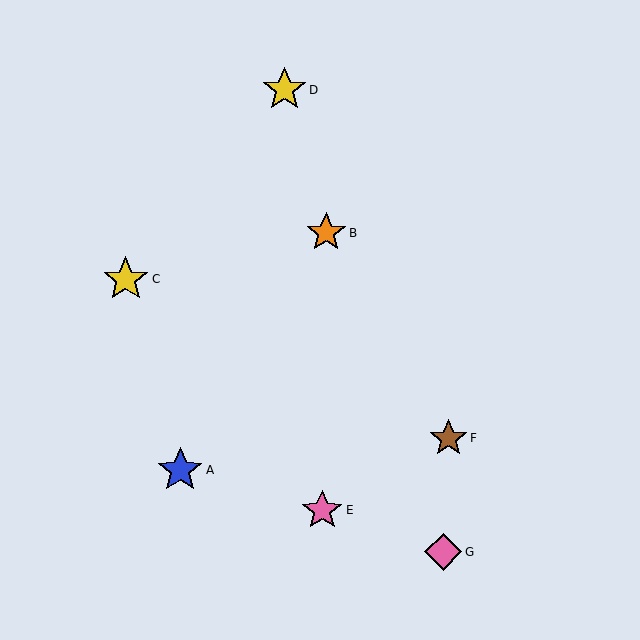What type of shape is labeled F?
Shape F is a brown star.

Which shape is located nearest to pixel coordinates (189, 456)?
The blue star (labeled A) at (180, 470) is nearest to that location.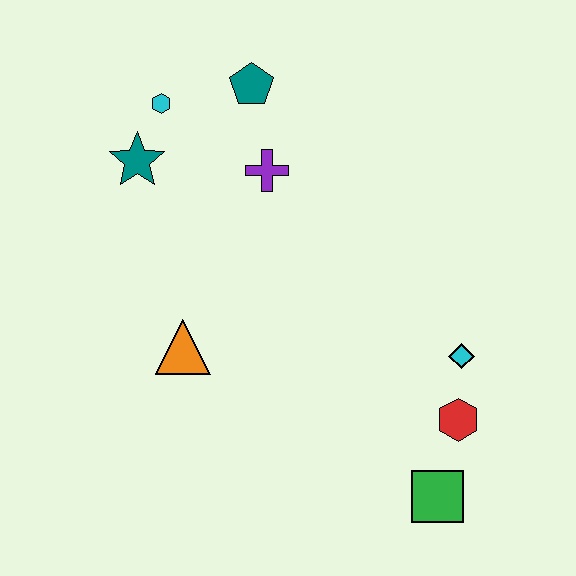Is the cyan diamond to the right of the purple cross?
Yes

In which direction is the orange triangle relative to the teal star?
The orange triangle is below the teal star.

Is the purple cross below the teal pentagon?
Yes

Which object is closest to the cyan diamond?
The red hexagon is closest to the cyan diamond.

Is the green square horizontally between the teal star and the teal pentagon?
No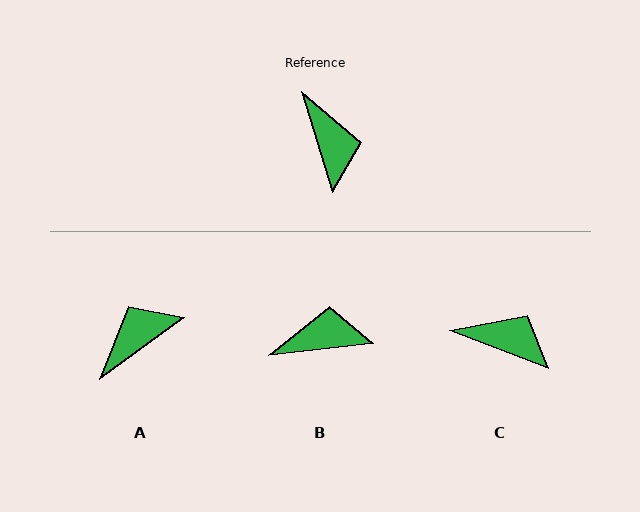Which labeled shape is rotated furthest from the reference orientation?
A, about 109 degrees away.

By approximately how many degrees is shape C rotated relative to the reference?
Approximately 52 degrees counter-clockwise.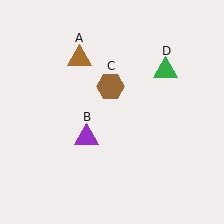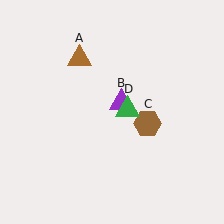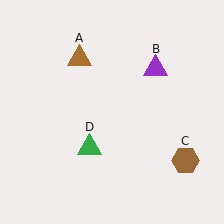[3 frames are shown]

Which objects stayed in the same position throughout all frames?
Brown triangle (object A) remained stationary.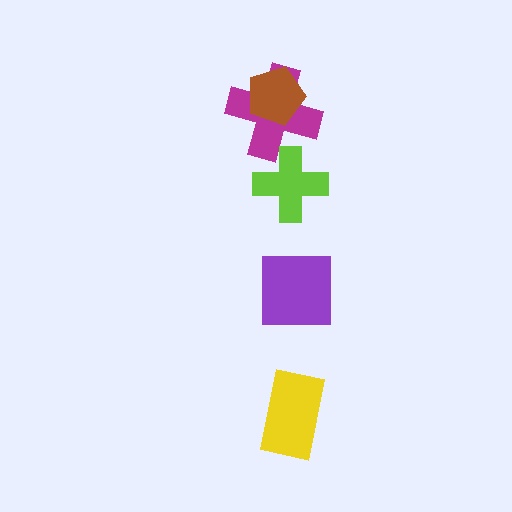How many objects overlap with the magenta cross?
2 objects overlap with the magenta cross.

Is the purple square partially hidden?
No, no other shape covers it.